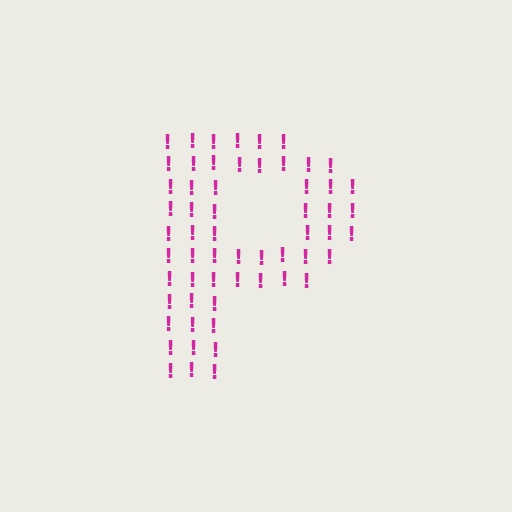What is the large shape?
The large shape is the letter P.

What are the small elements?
The small elements are exclamation marks.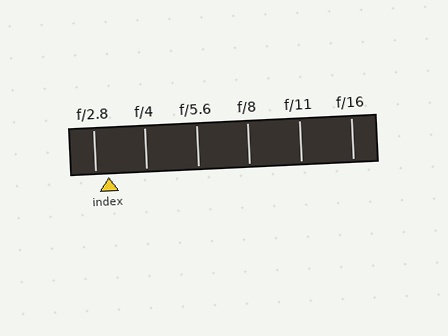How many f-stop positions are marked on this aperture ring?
There are 6 f-stop positions marked.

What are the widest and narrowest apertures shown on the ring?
The widest aperture shown is f/2.8 and the narrowest is f/16.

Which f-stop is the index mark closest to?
The index mark is closest to f/2.8.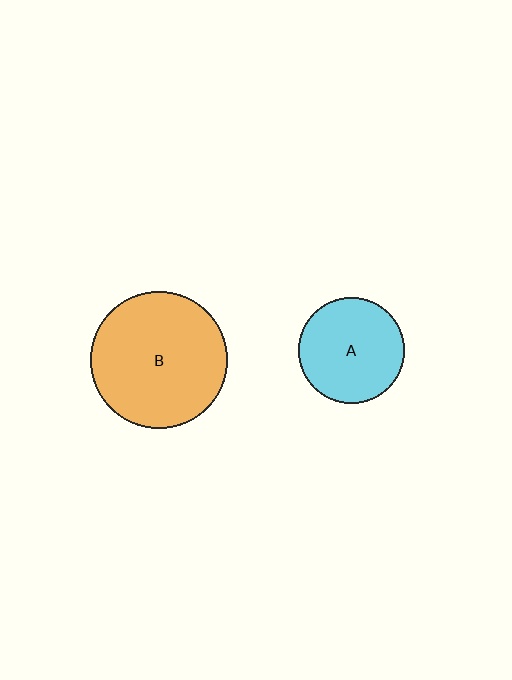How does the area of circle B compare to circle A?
Approximately 1.7 times.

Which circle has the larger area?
Circle B (orange).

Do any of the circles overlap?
No, none of the circles overlap.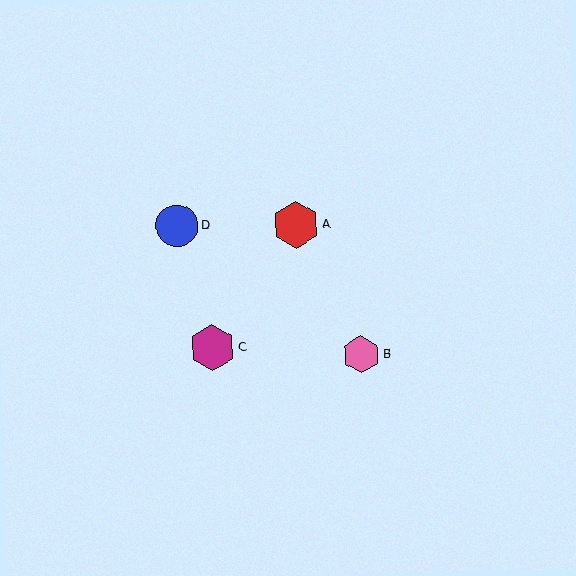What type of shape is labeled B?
Shape B is a pink hexagon.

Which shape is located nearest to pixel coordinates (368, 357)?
The pink hexagon (labeled B) at (361, 354) is nearest to that location.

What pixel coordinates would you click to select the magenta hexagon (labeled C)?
Click at (212, 348) to select the magenta hexagon C.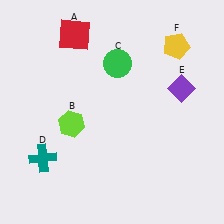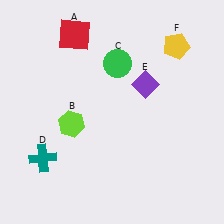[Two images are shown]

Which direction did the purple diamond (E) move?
The purple diamond (E) moved left.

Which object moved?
The purple diamond (E) moved left.